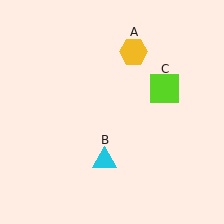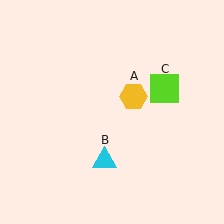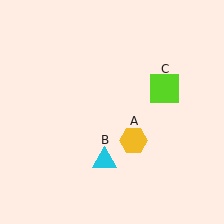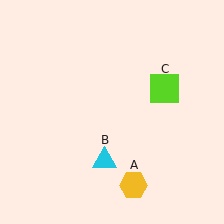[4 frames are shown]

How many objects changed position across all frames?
1 object changed position: yellow hexagon (object A).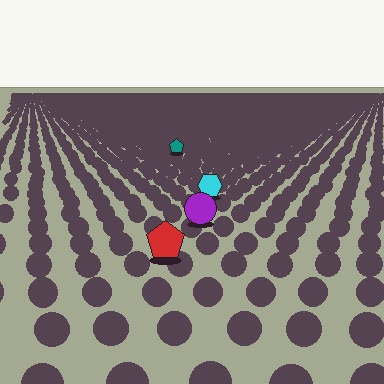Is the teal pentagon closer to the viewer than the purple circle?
No. The purple circle is closer — you can tell from the texture gradient: the ground texture is coarser near it.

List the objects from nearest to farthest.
From nearest to farthest: the red pentagon, the purple circle, the cyan hexagon, the teal pentagon.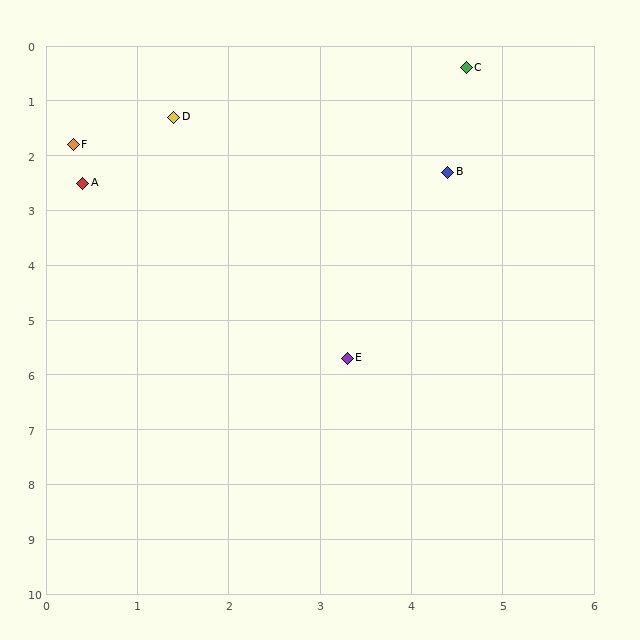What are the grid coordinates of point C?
Point C is at approximately (4.6, 0.4).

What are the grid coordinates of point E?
Point E is at approximately (3.3, 5.7).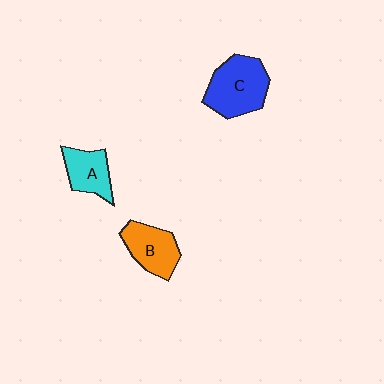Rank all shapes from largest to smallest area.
From largest to smallest: C (blue), B (orange), A (cyan).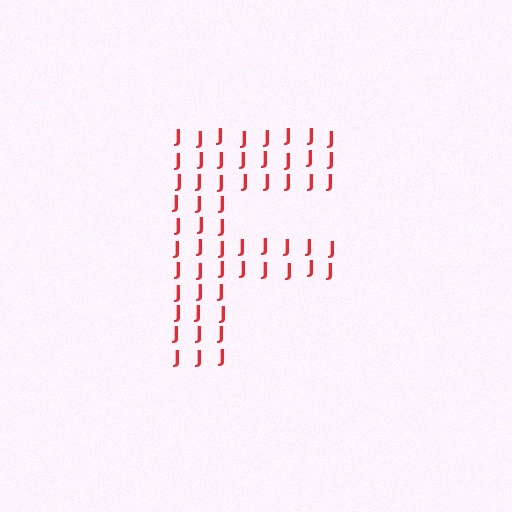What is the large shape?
The large shape is the letter F.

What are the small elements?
The small elements are letter J's.